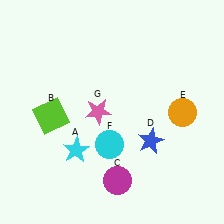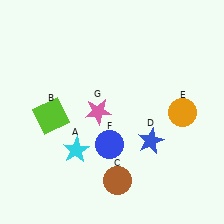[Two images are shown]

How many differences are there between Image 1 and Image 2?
There are 2 differences between the two images.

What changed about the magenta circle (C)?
In Image 1, C is magenta. In Image 2, it changed to brown.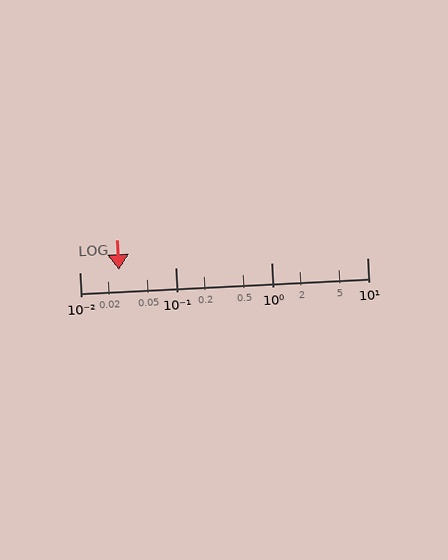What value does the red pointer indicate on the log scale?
The pointer indicates approximately 0.026.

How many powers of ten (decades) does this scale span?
The scale spans 3 decades, from 0.01 to 10.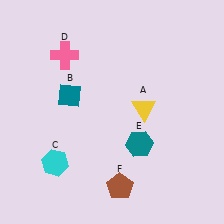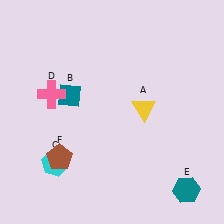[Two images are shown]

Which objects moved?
The objects that moved are: the pink cross (D), the teal hexagon (E), the brown pentagon (F).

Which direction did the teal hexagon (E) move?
The teal hexagon (E) moved right.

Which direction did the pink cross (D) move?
The pink cross (D) moved down.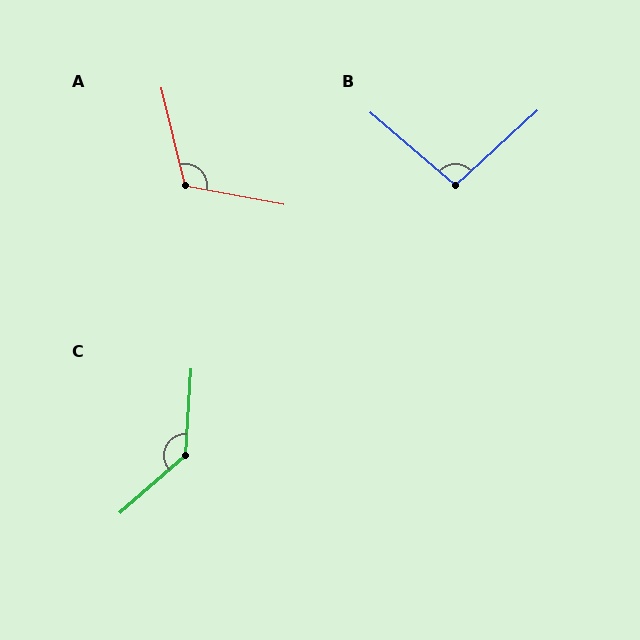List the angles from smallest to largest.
B (97°), A (114°), C (135°).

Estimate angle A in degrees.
Approximately 114 degrees.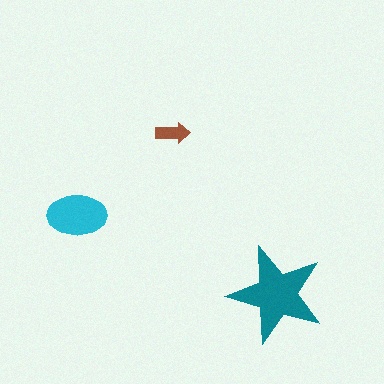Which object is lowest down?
The teal star is bottommost.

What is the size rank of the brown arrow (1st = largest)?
3rd.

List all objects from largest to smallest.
The teal star, the cyan ellipse, the brown arrow.